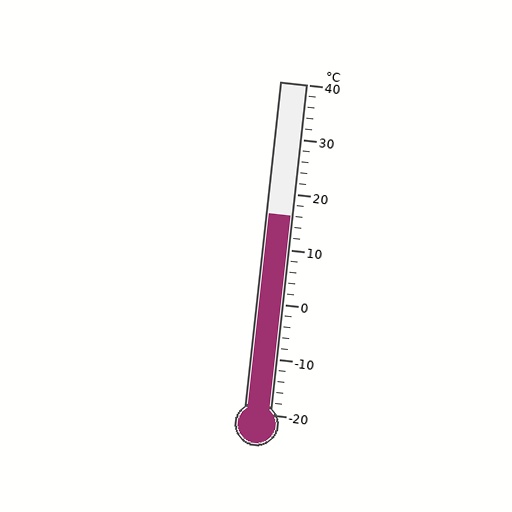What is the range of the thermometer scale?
The thermometer scale ranges from -20°C to 40°C.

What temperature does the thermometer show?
The thermometer shows approximately 16°C.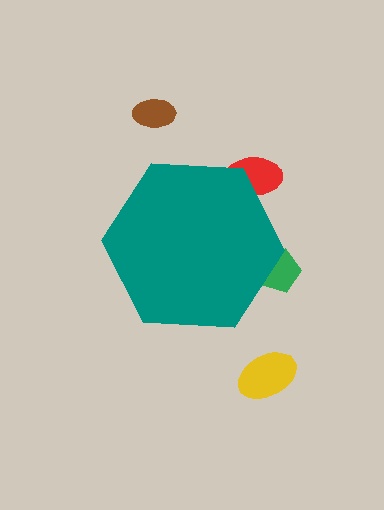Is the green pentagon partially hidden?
Yes, the green pentagon is partially hidden behind the teal hexagon.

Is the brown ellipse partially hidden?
No, the brown ellipse is fully visible.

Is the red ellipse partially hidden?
Yes, the red ellipse is partially hidden behind the teal hexagon.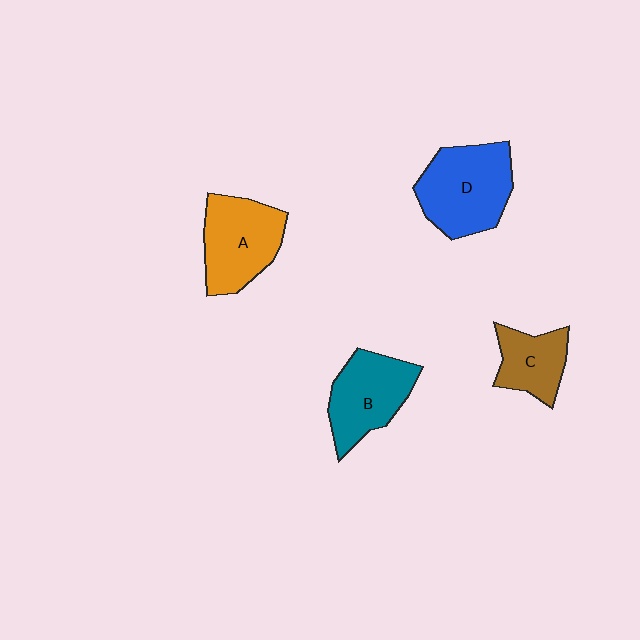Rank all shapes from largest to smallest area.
From largest to smallest: D (blue), A (orange), B (teal), C (brown).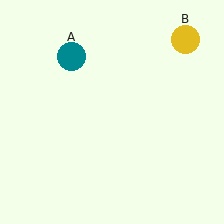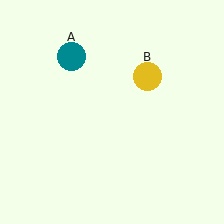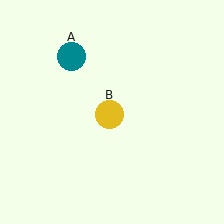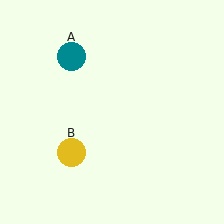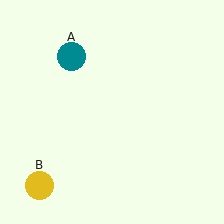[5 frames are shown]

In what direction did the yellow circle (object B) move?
The yellow circle (object B) moved down and to the left.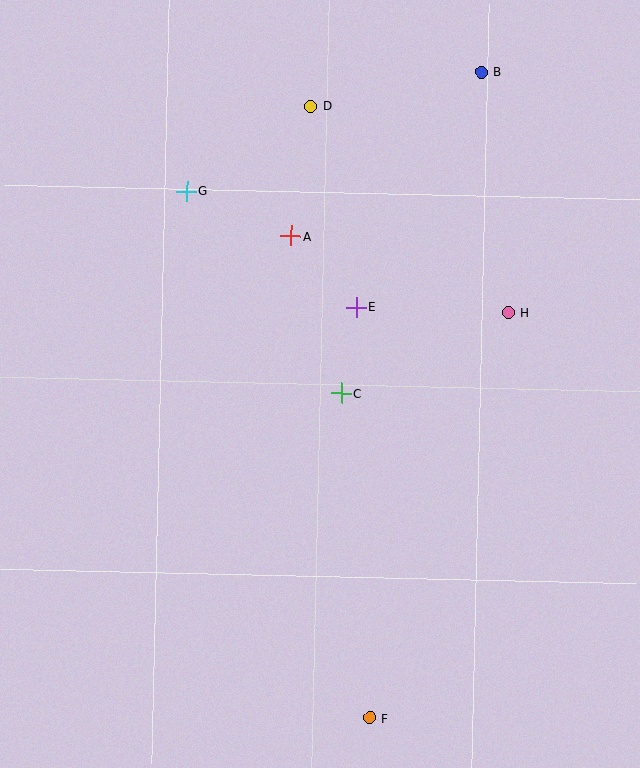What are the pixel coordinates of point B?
Point B is at (481, 72).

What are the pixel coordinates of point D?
Point D is at (311, 106).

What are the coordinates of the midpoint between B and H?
The midpoint between B and H is at (495, 192).